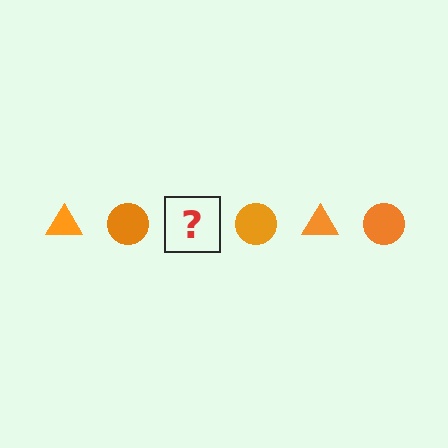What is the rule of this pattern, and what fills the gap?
The rule is that the pattern cycles through triangle, circle shapes in orange. The gap should be filled with an orange triangle.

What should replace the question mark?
The question mark should be replaced with an orange triangle.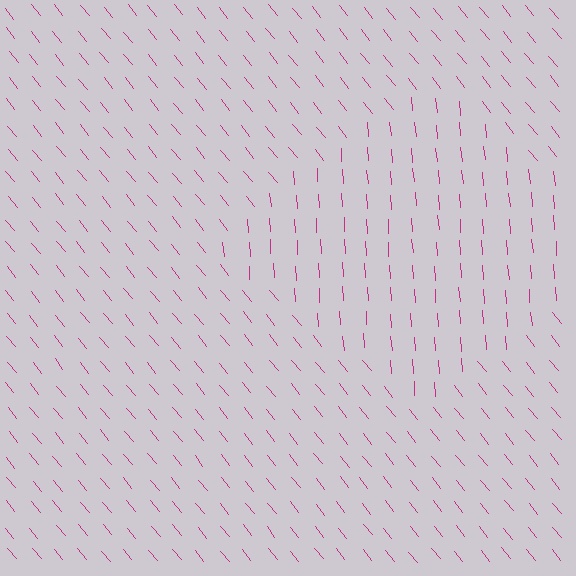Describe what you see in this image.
The image is filled with small magenta line segments. A diamond region in the image has lines oriented differently from the surrounding lines, creating a visible texture boundary.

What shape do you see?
I see a diamond.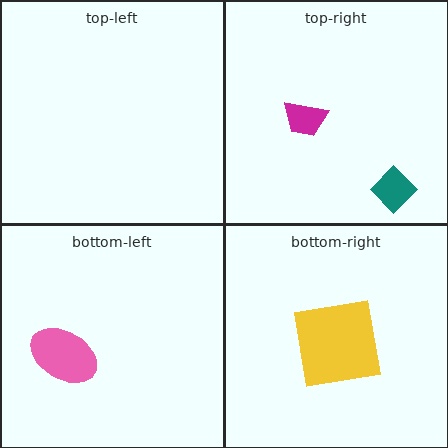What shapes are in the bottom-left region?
The pink ellipse.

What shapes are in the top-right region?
The magenta trapezoid, the teal diamond.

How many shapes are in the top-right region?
2.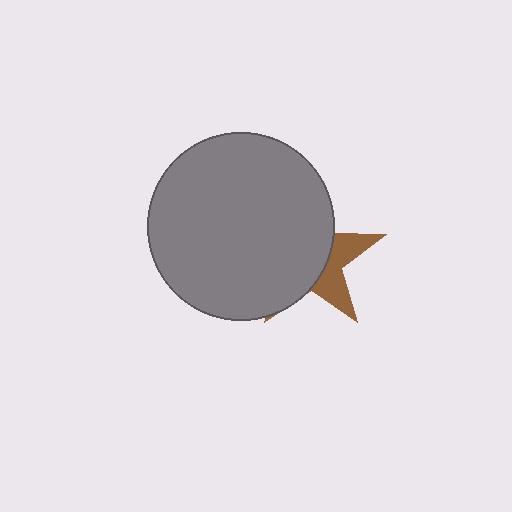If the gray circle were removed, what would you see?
You would see the complete brown star.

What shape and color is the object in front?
The object in front is a gray circle.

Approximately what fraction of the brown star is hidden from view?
Roughly 68% of the brown star is hidden behind the gray circle.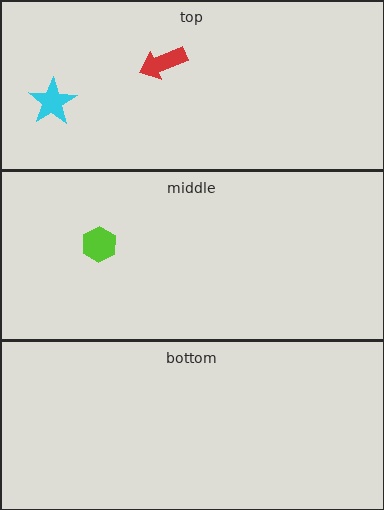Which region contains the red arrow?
The top region.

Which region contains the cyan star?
The top region.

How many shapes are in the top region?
2.